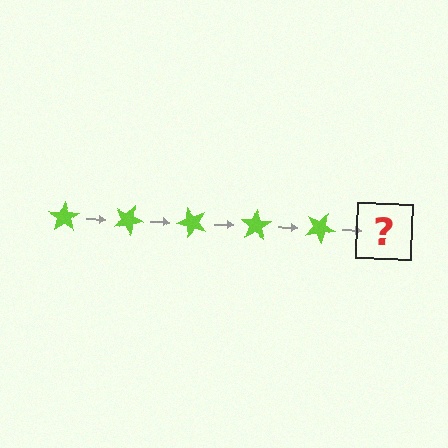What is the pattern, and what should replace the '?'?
The pattern is that the star rotates 25 degrees each step. The '?' should be a lime star rotated 125 degrees.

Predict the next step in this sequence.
The next step is a lime star rotated 125 degrees.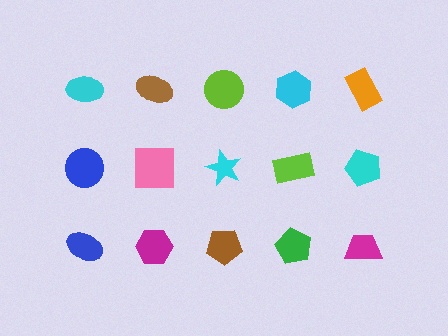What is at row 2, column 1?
A blue circle.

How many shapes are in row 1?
5 shapes.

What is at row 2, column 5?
A cyan pentagon.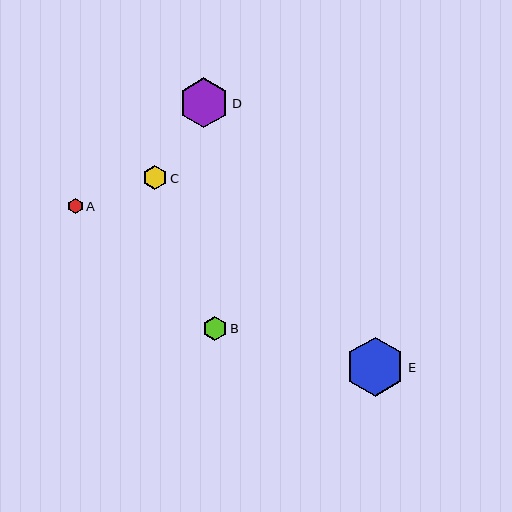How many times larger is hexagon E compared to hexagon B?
Hexagon E is approximately 2.5 times the size of hexagon B.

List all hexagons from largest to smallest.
From largest to smallest: E, D, C, B, A.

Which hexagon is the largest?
Hexagon E is the largest with a size of approximately 59 pixels.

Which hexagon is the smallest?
Hexagon A is the smallest with a size of approximately 16 pixels.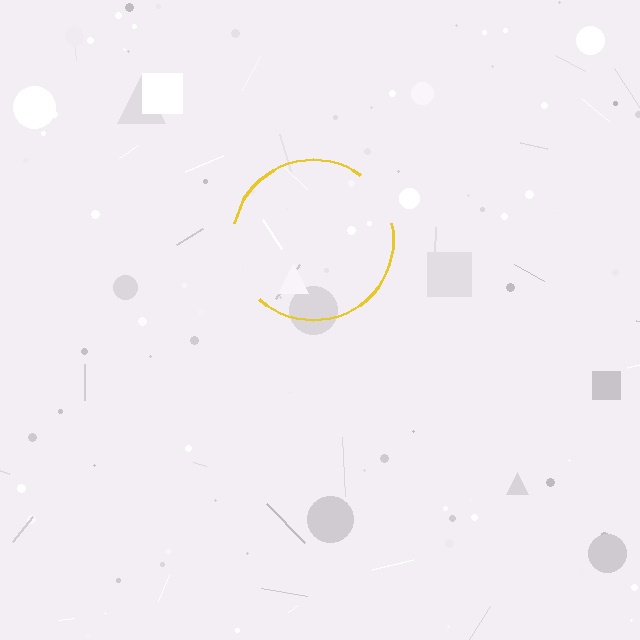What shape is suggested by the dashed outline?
The dashed outline suggests a circle.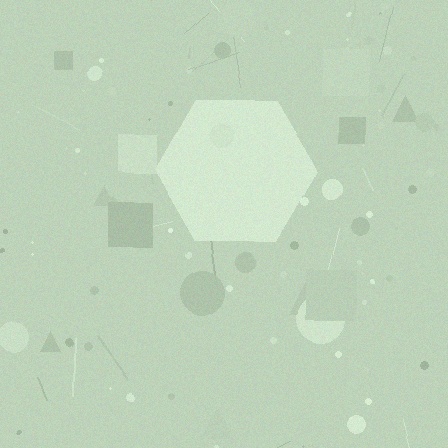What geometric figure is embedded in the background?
A hexagon is embedded in the background.